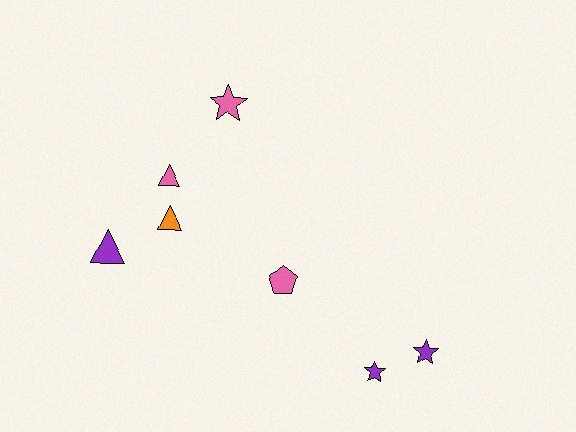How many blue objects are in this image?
There are no blue objects.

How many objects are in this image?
There are 7 objects.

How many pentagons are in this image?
There is 1 pentagon.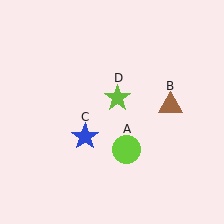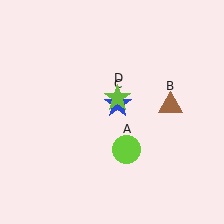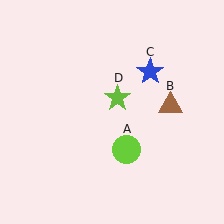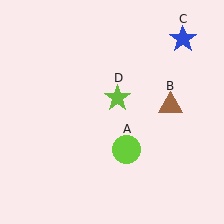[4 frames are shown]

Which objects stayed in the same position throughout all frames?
Lime circle (object A) and brown triangle (object B) and lime star (object D) remained stationary.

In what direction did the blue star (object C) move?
The blue star (object C) moved up and to the right.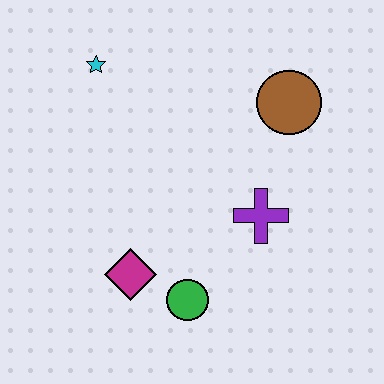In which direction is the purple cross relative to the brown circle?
The purple cross is below the brown circle.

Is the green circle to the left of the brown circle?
Yes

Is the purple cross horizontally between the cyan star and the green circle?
No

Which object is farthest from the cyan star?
The green circle is farthest from the cyan star.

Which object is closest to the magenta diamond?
The green circle is closest to the magenta diamond.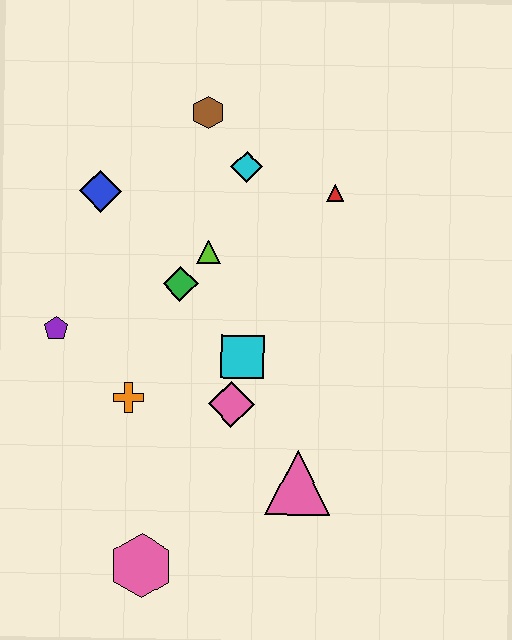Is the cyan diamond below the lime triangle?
No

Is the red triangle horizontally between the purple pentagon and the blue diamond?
No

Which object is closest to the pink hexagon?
The orange cross is closest to the pink hexagon.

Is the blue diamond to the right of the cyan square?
No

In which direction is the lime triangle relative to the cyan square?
The lime triangle is above the cyan square.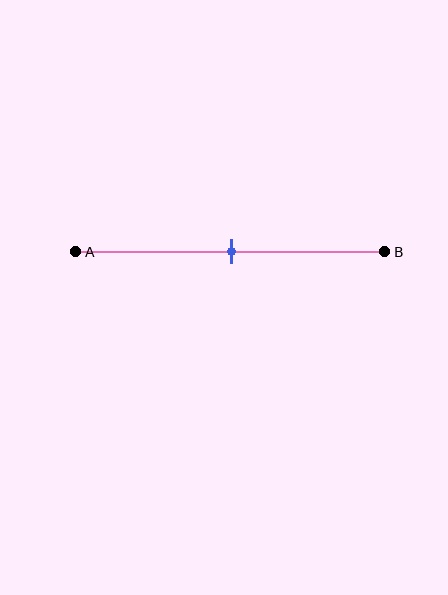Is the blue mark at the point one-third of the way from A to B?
No, the mark is at about 50% from A, not at the 33% one-third point.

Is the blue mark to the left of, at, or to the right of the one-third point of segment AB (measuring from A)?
The blue mark is to the right of the one-third point of segment AB.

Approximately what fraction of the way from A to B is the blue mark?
The blue mark is approximately 50% of the way from A to B.